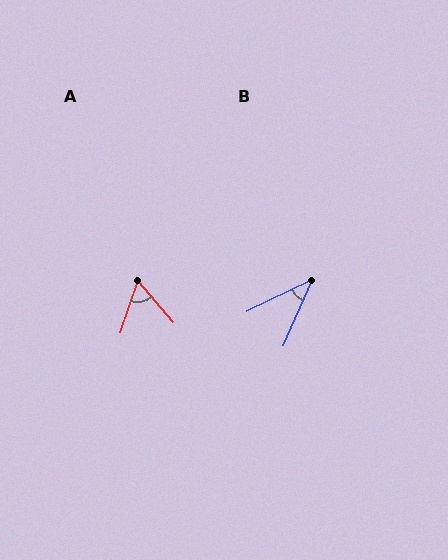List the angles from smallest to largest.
B (41°), A (59°).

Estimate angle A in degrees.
Approximately 59 degrees.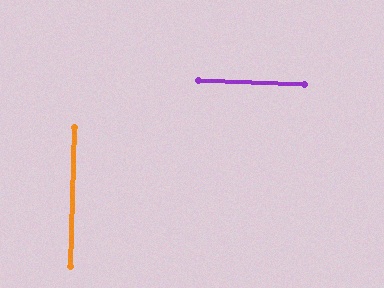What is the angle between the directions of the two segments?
Approximately 90 degrees.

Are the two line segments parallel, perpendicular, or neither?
Perpendicular — they meet at approximately 90°.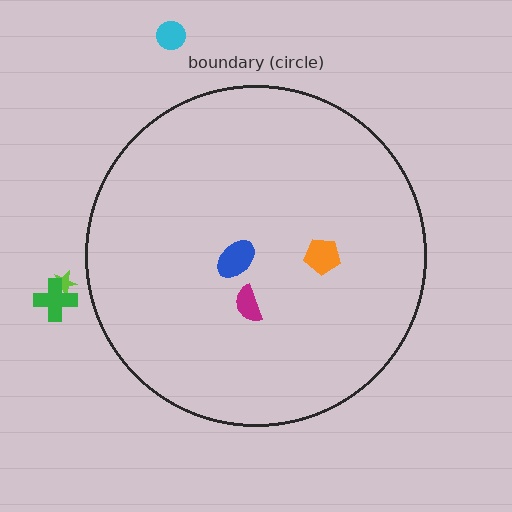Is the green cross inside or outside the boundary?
Outside.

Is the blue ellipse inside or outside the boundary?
Inside.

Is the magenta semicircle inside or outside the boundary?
Inside.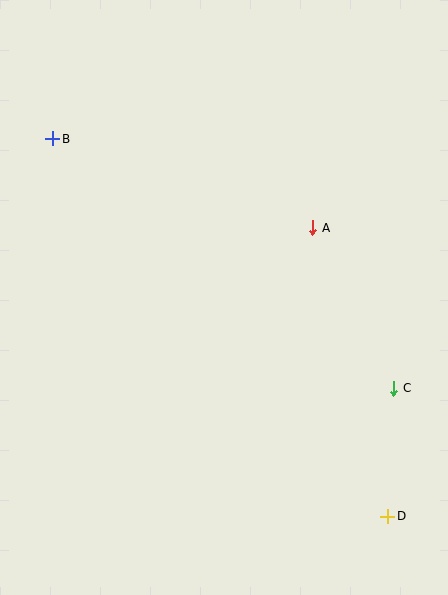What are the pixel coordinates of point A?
Point A is at (313, 228).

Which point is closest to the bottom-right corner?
Point D is closest to the bottom-right corner.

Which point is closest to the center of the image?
Point A at (313, 228) is closest to the center.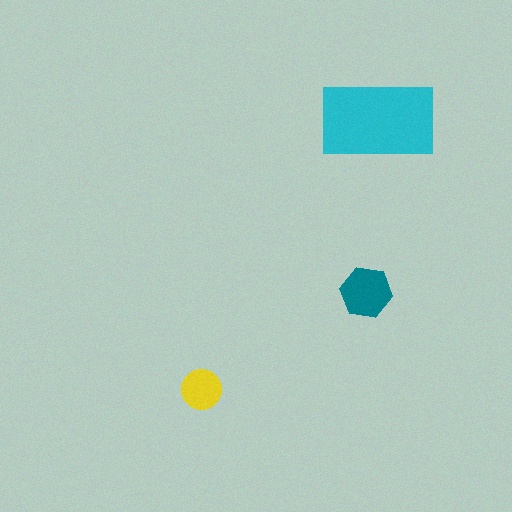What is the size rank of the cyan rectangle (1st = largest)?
1st.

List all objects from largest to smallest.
The cyan rectangle, the teal hexagon, the yellow circle.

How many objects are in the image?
There are 3 objects in the image.